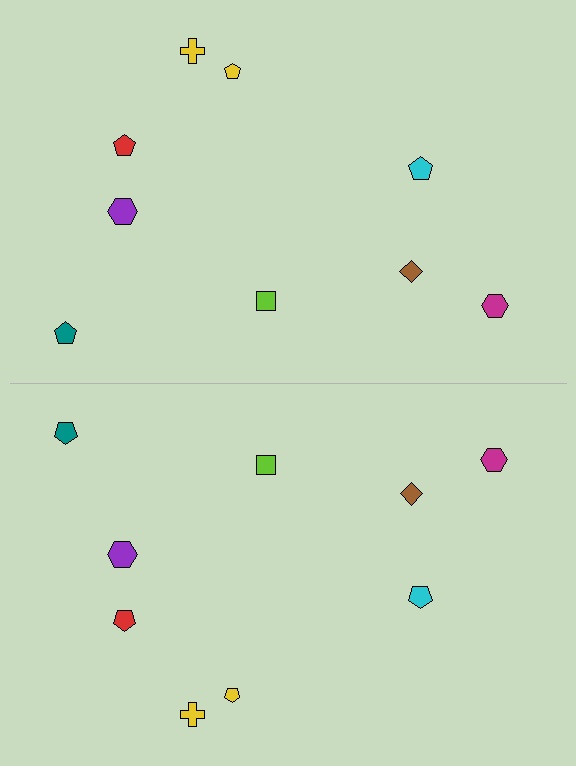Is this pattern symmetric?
Yes, this pattern has bilateral (reflection) symmetry.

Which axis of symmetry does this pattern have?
The pattern has a horizontal axis of symmetry running through the center of the image.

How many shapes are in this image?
There are 18 shapes in this image.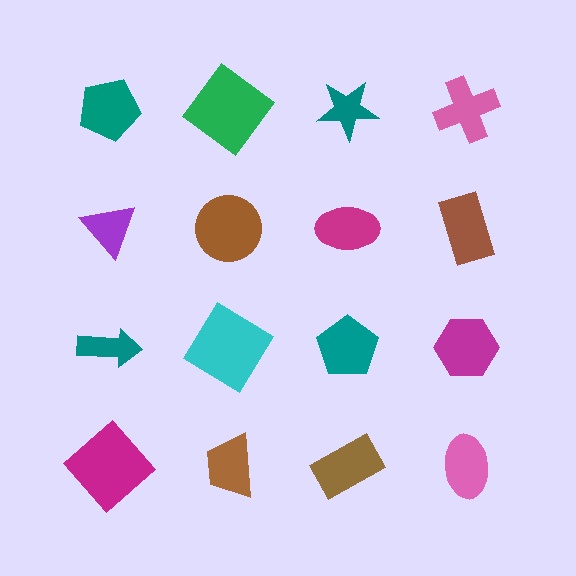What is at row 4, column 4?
A pink ellipse.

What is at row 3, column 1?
A teal arrow.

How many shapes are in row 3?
4 shapes.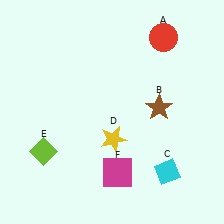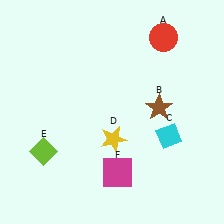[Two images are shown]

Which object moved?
The cyan diamond (C) moved up.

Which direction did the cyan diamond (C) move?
The cyan diamond (C) moved up.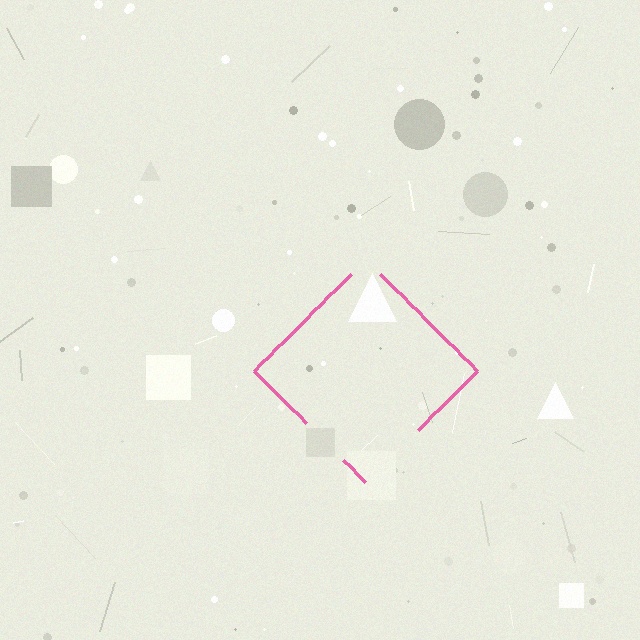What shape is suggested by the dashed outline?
The dashed outline suggests a diamond.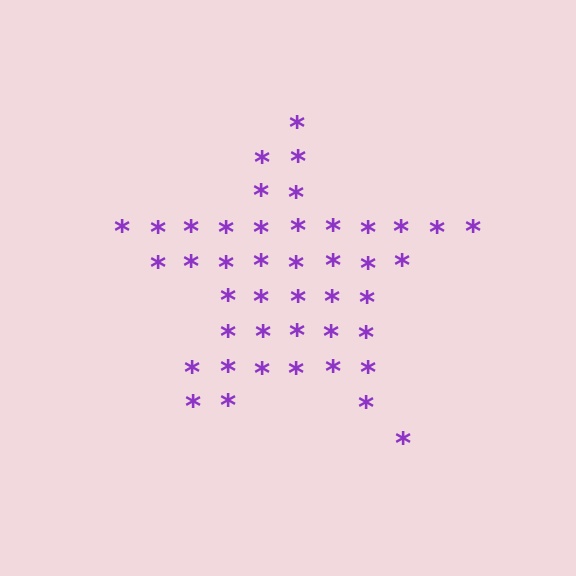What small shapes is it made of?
It is made of small asterisks.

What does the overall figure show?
The overall figure shows a star.